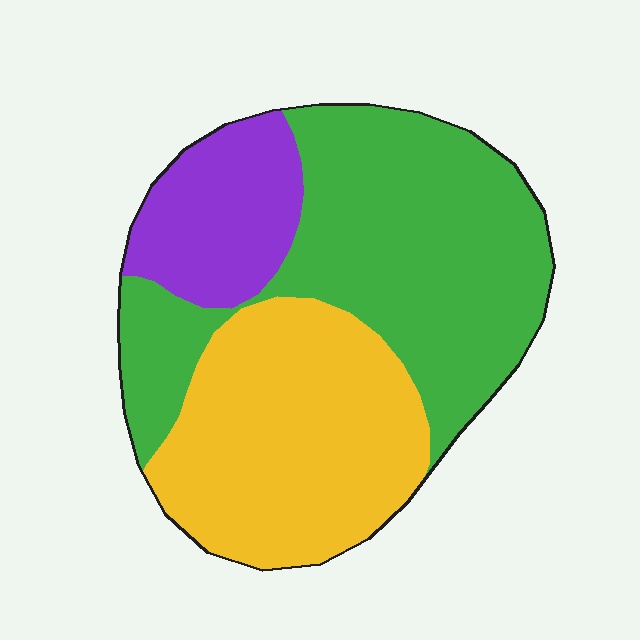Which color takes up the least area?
Purple, at roughly 15%.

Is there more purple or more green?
Green.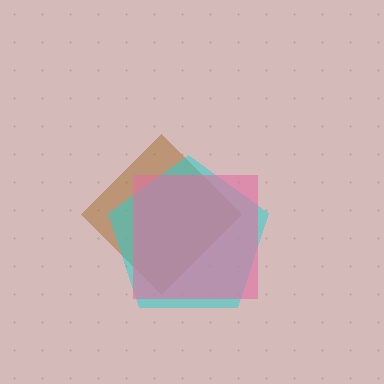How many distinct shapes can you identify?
There are 3 distinct shapes: a brown diamond, a cyan pentagon, a pink square.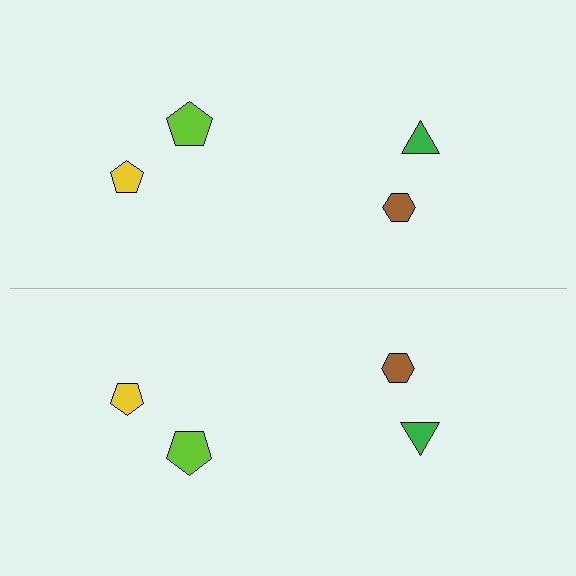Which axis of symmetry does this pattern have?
The pattern has a horizontal axis of symmetry running through the center of the image.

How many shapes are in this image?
There are 8 shapes in this image.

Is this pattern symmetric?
Yes, this pattern has bilateral (reflection) symmetry.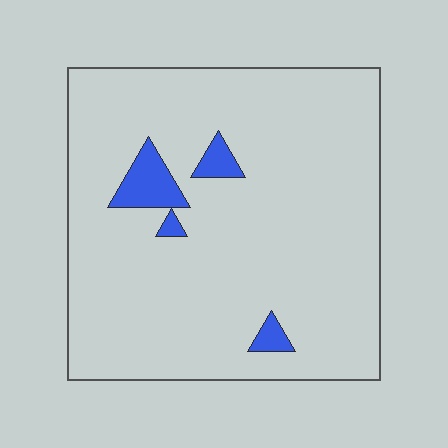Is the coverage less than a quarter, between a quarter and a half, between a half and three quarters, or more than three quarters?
Less than a quarter.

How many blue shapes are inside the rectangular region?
4.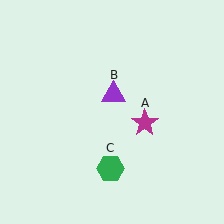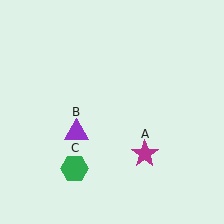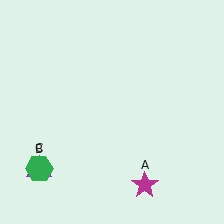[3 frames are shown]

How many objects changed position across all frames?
3 objects changed position: magenta star (object A), purple triangle (object B), green hexagon (object C).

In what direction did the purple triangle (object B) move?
The purple triangle (object B) moved down and to the left.